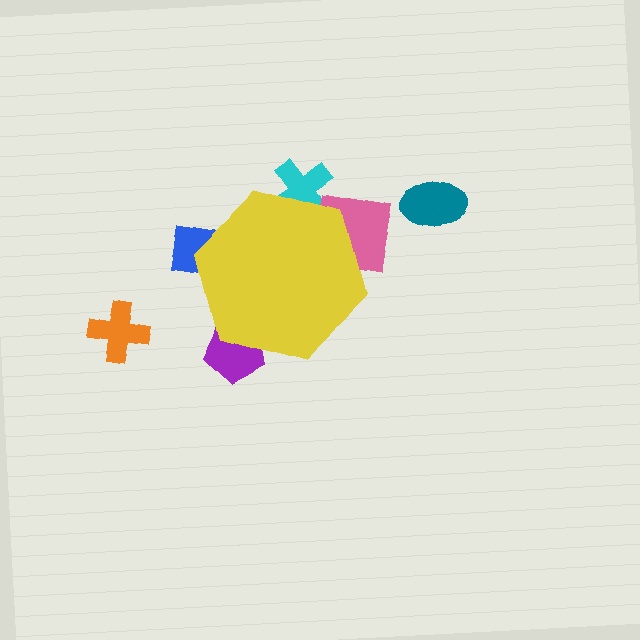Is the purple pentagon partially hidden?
Yes, the purple pentagon is partially hidden behind the yellow hexagon.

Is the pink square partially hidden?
Yes, the pink square is partially hidden behind the yellow hexagon.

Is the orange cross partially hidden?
No, the orange cross is fully visible.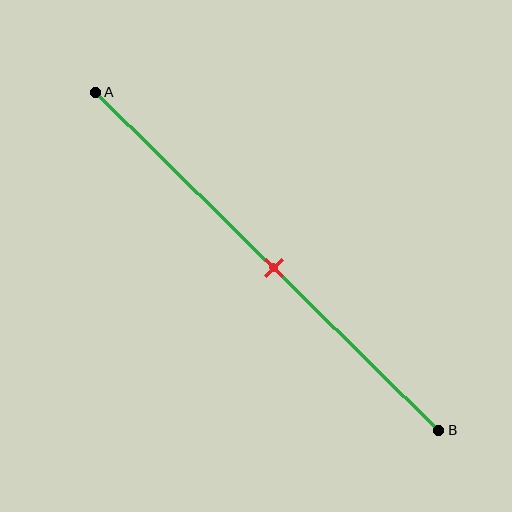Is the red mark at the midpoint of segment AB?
Yes, the mark is approximately at the midpoint.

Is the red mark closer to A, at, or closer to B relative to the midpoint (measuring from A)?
The red mark is approximately at the midpoint of segment AB.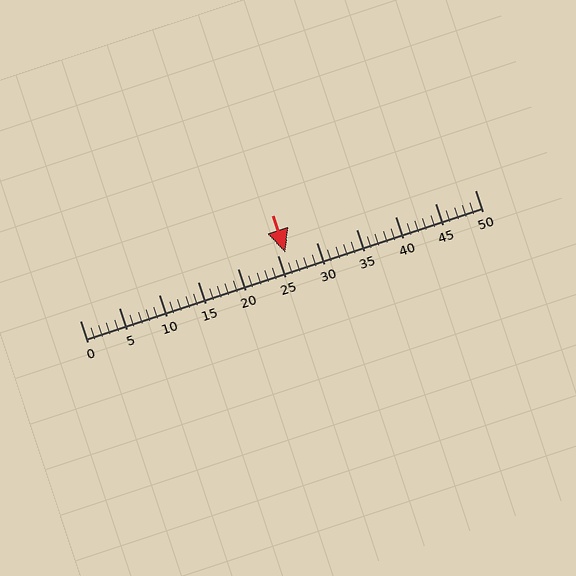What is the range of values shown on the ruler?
The ruler shows values from 0 to 50.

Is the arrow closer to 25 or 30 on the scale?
The arrow is closer to 25.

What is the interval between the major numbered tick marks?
The major tick marks are spaced 5 units apart.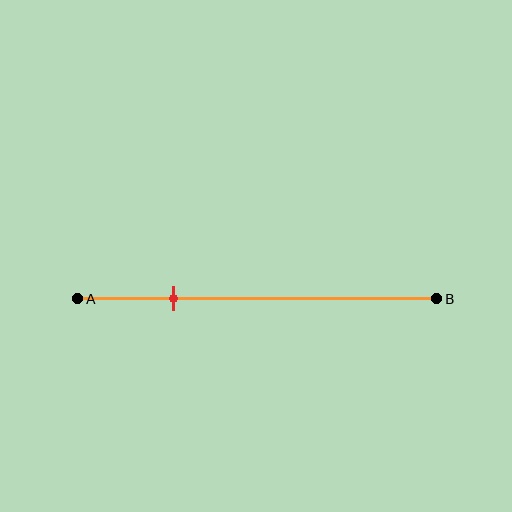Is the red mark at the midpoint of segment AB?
No, the mark is at about 25% from A, not at the 50% midpoint.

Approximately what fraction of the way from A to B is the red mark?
The red mark is approximately 25% of the way from A to B.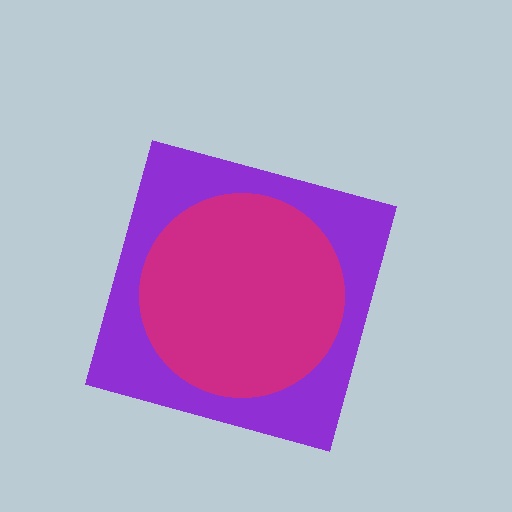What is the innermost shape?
The magenta circle.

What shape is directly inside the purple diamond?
The magenta circle.